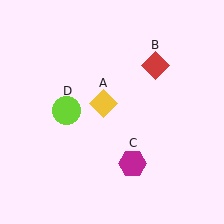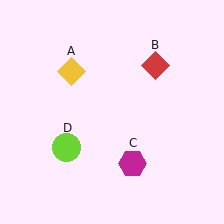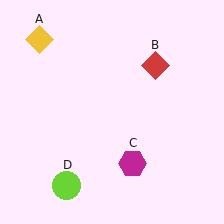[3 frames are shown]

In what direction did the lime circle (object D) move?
The lime circle (object D) moved down.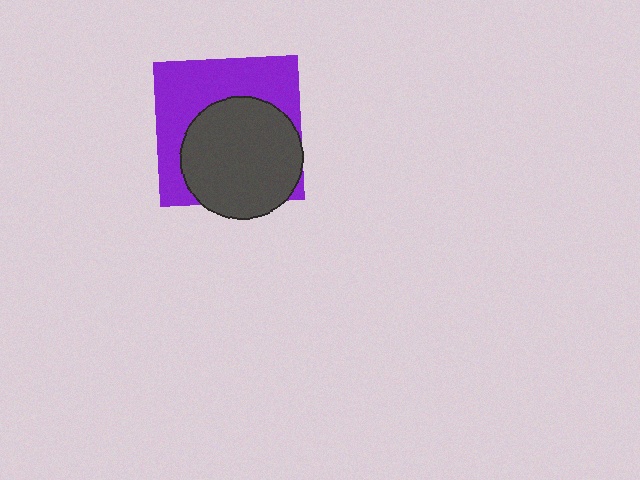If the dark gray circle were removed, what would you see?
You would see the complete purple square.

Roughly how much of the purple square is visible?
About half of it is visible (roughly 48%).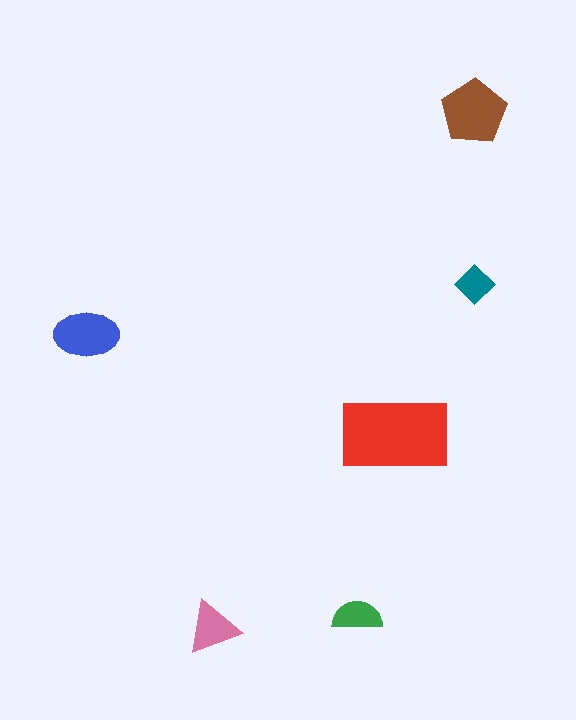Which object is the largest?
The red rectangle.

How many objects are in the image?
There are 6 objects in the image.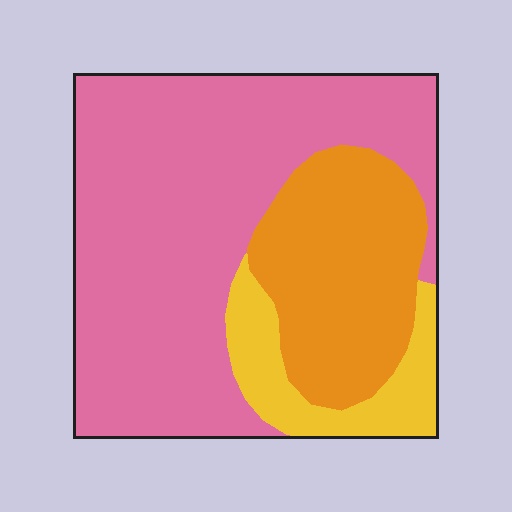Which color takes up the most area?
Pink, at roughly 60%.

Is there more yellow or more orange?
Orange.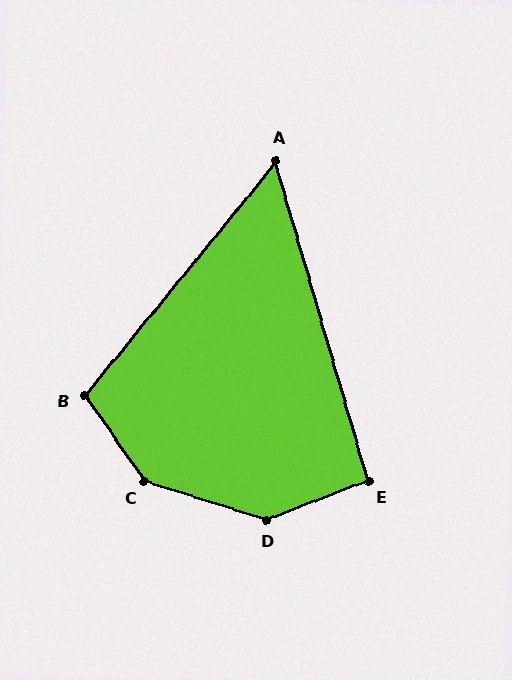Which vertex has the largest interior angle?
C, at approximately 142 degrees.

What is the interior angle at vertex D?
Approximately 142 degrees (obtuse).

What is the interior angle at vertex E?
Approximately 95 degrees (approximately right).